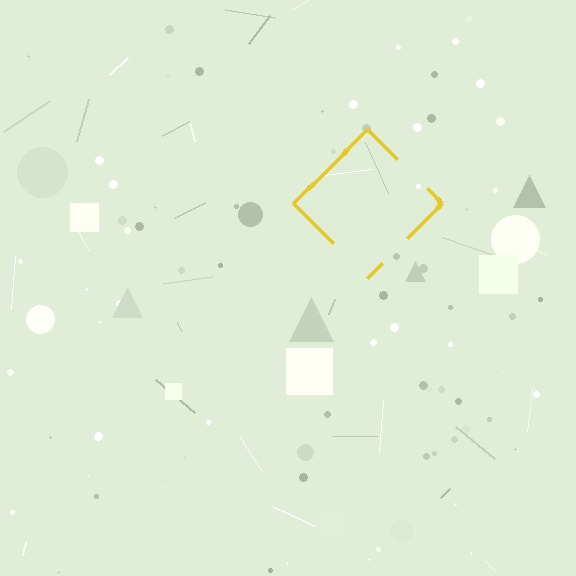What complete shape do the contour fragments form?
The contour fragments form a diamond.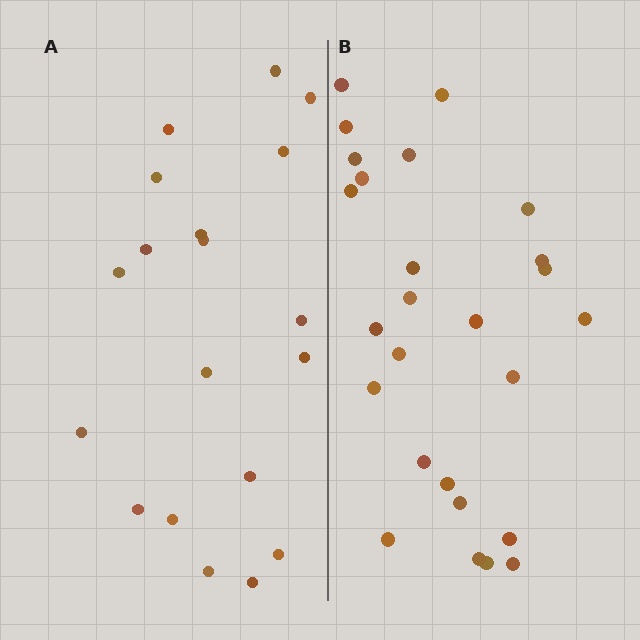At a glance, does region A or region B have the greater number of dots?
Region B (the right region) has more dots.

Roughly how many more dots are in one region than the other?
Region B has roughly 8 or so more dots than region A.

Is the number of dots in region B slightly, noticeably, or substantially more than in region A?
Region B has noticeably more, but not dramatically so. The ratio is roughly 1.4 to 1.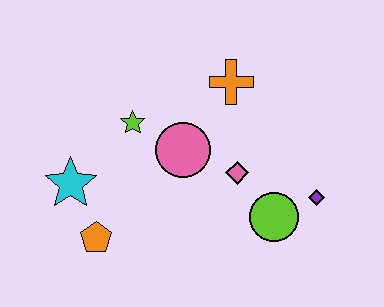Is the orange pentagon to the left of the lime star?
Yes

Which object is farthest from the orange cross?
The orange pentagon is farthest from the orange cross.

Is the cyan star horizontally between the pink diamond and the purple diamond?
No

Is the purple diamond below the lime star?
Yes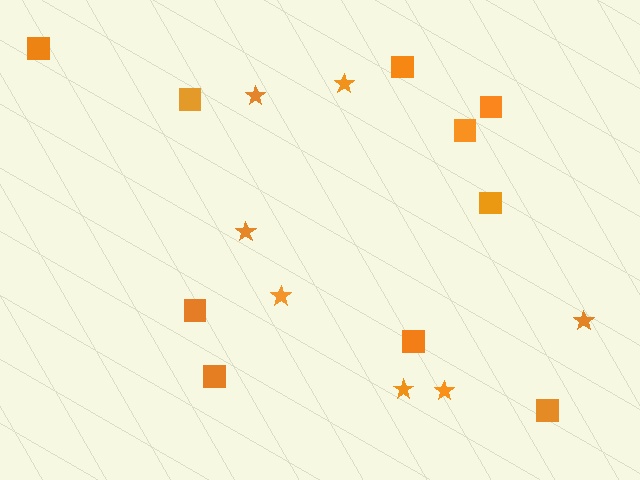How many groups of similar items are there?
There are 2 groups: one group of squares (10) and one group of stars (7).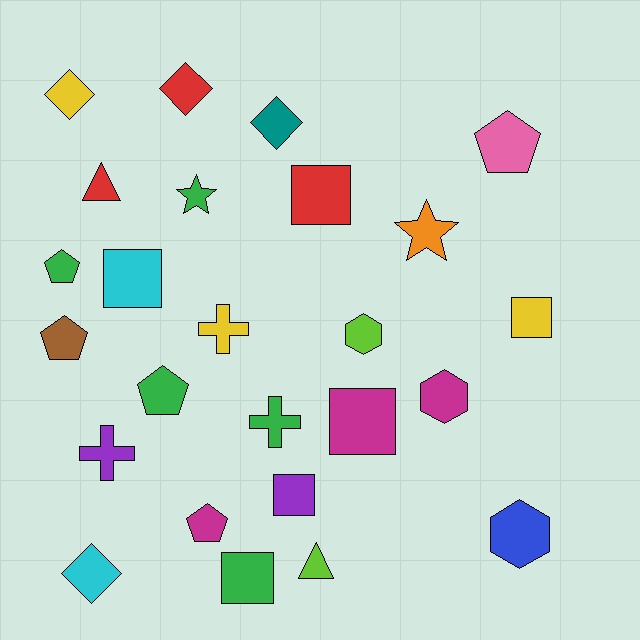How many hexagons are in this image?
There are 3 hexagons.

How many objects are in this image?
There are 25 objects.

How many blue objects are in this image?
There is 1 blue object.